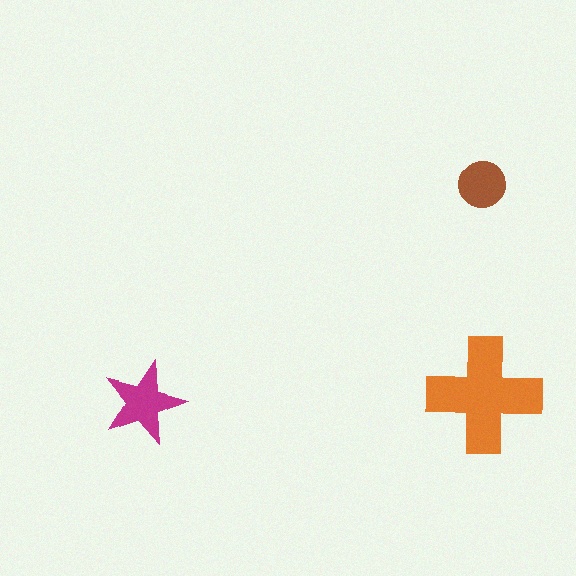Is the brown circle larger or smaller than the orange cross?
Smaller.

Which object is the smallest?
The brown circle.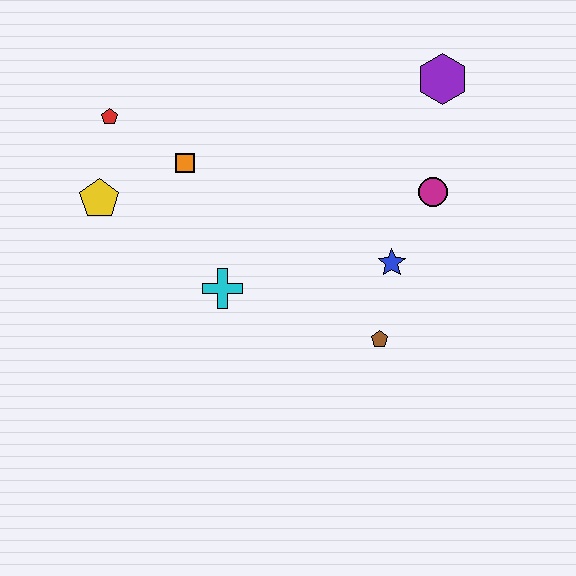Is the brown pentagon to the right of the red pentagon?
Yes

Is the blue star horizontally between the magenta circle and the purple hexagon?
No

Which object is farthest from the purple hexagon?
The yellow pentagon is farthest from the purple hexagon.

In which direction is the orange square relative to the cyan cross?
The orange square is above the cyan cross.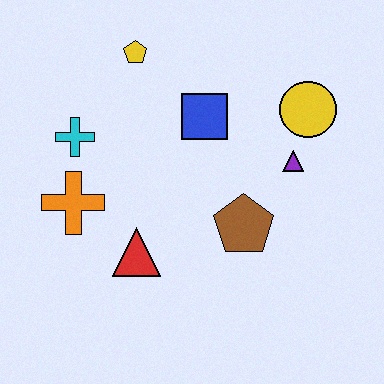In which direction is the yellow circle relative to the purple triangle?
The yellow circle is above the purple triangle.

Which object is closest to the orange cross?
The cyan cross is closest to the orange cross.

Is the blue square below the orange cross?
No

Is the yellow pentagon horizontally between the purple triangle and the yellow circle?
No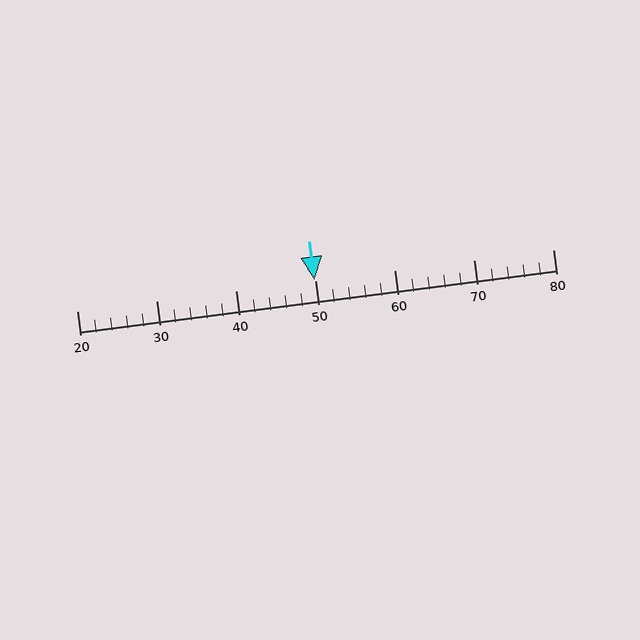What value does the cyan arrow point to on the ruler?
The cyan arrow points to approximately 50.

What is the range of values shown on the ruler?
The ruler shows values from 20 to 80.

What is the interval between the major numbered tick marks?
The major tick marks are spaced 10 units apart.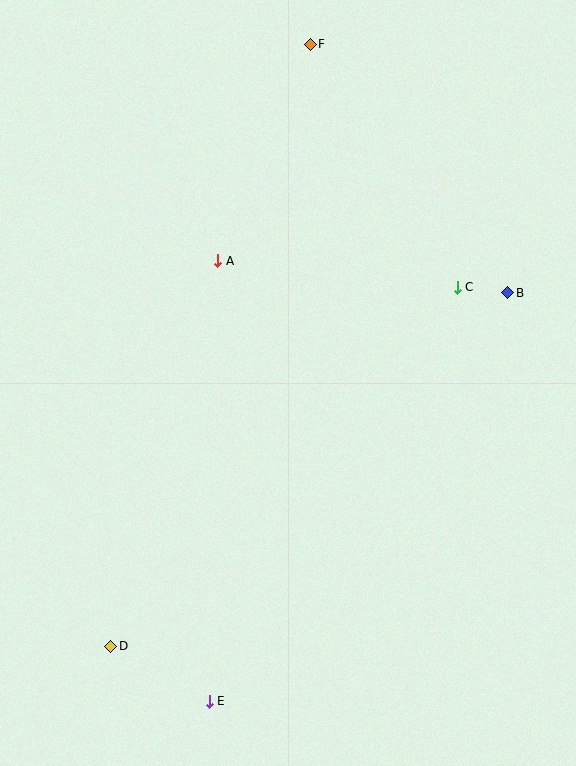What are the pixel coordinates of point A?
Point A is at (218, 261).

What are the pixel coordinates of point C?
Point C is at (457, 287).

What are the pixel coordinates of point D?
Point D is at (111, 646).